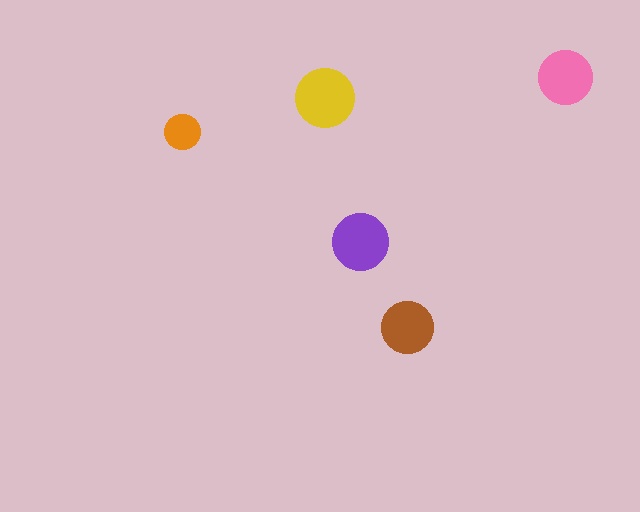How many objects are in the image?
There are 5 objects in the image.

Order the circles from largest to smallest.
the yellow one, the purple one, the pink one, the brown one, the orange one.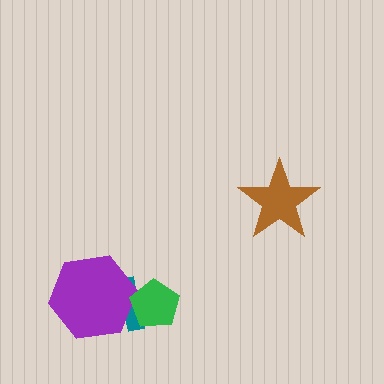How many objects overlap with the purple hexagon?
2 objects overlap with the purple hexagon.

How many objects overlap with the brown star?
0 objects overlap with the brown star.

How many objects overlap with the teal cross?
2 objects overlap with the teal cross.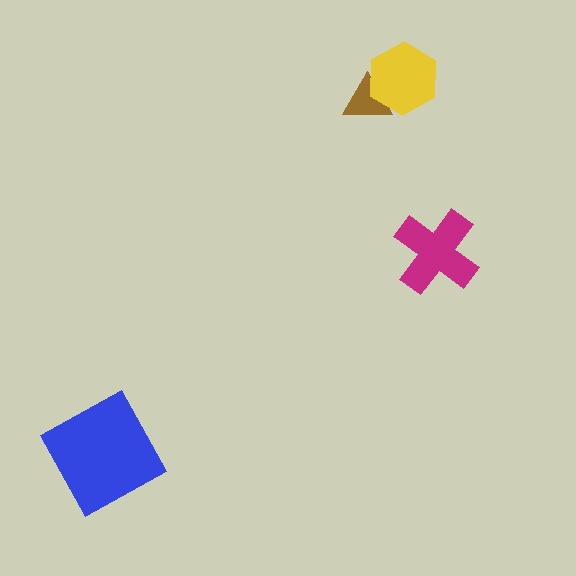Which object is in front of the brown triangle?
The yellow hexagon is in front of the brown triangle.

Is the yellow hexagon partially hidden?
No, no other shape covers it.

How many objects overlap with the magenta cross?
0 objects overlap with the magenta cross.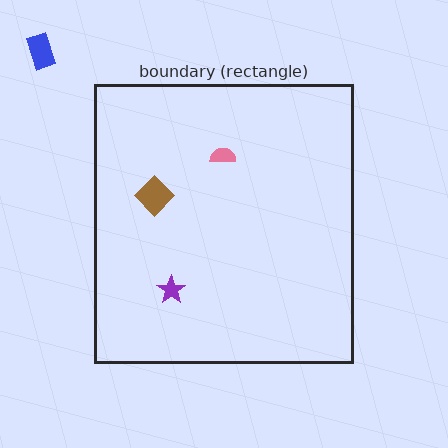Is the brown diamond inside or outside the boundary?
Inside.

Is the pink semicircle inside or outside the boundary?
Inside.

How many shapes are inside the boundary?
3 inside, 1 outside.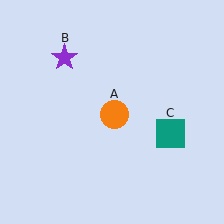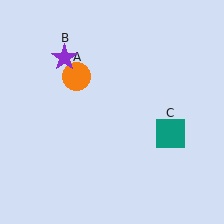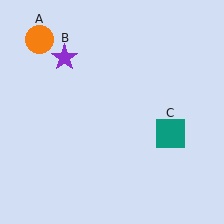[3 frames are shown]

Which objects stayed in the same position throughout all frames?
Purple star (object B) and teal square (object C) remained stationary.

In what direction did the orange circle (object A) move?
The orange circle (object A) moved up and to the left.